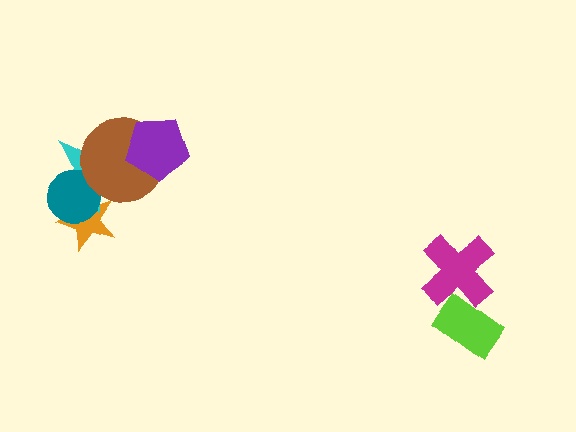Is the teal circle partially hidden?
Yes, it is partially covered by another shape.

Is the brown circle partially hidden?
Yes, it is partially covered by another shape.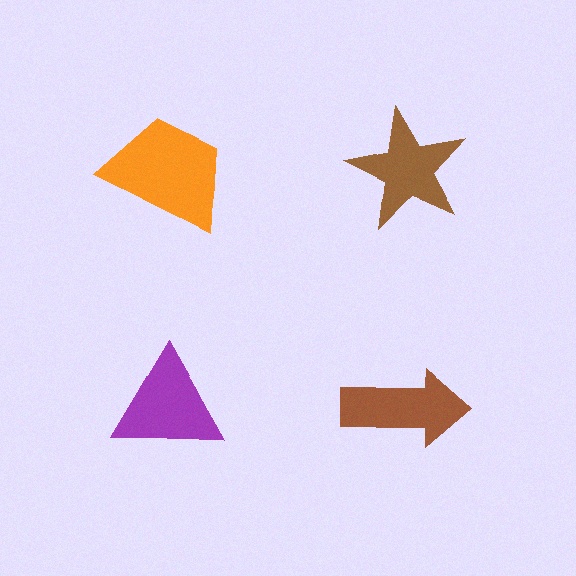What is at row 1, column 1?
An orange trapezoid.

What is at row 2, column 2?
A brown arrow.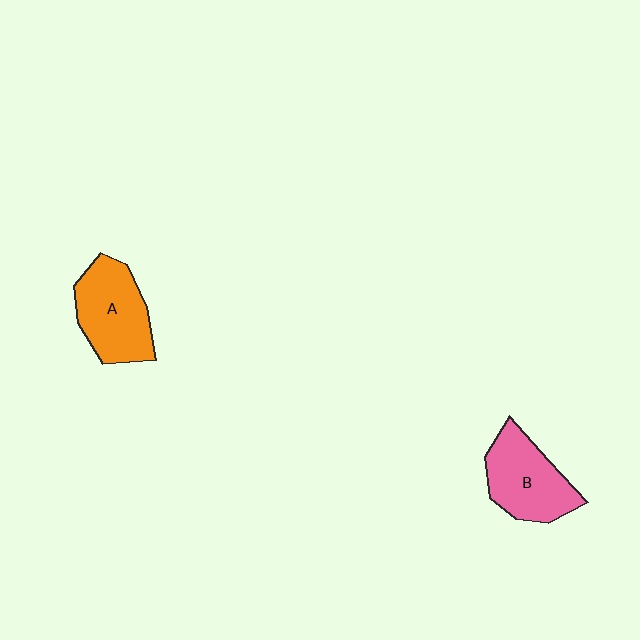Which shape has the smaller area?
Shape B (pink).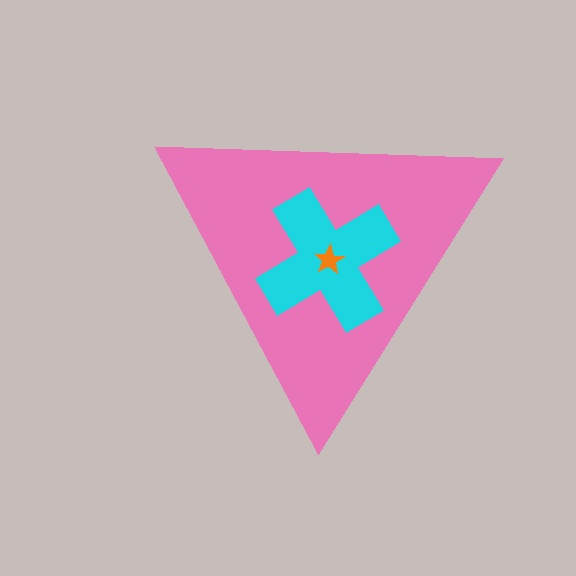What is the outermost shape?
The pink triangle.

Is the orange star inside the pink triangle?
Yes.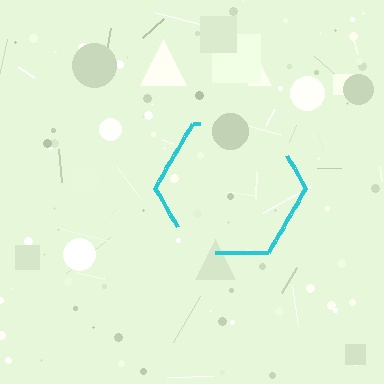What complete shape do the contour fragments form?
The contour fragments form a hexagon.